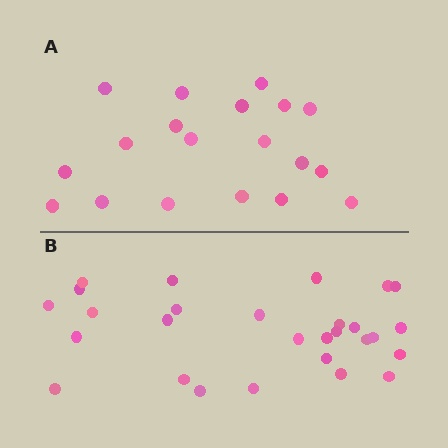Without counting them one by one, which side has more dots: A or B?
Region B (the bottom region) has more dots.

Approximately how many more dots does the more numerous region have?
Region B has roughly 8 or so more dots than region A.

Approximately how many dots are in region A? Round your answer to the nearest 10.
About 20 dots. (The exact count is 19, which rounds to 20.)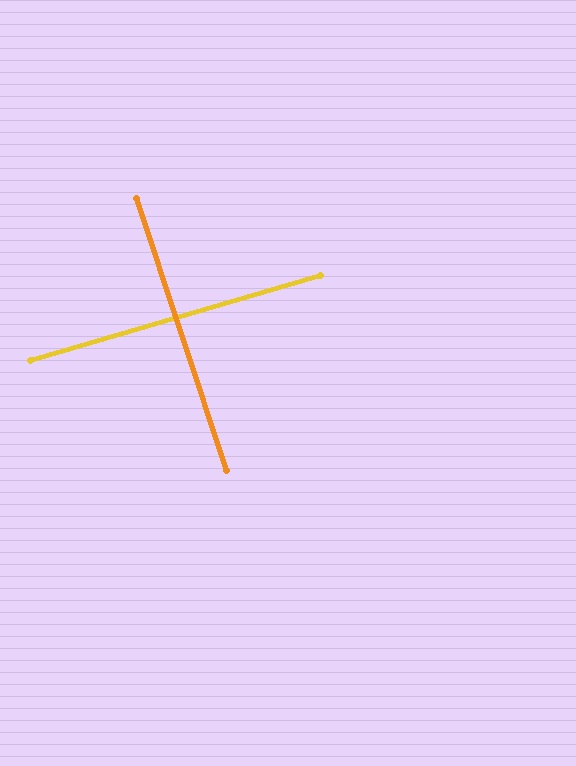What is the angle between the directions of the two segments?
Approximately 88 degrees.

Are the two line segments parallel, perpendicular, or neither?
Perpendicular — they meet at approximately 88°.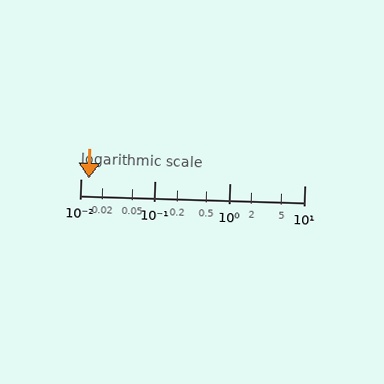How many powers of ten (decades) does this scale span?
The scale spans 3 decades, from 0.01 to 10.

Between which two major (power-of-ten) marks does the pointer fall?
The pointer is between 0.01 and 0.1.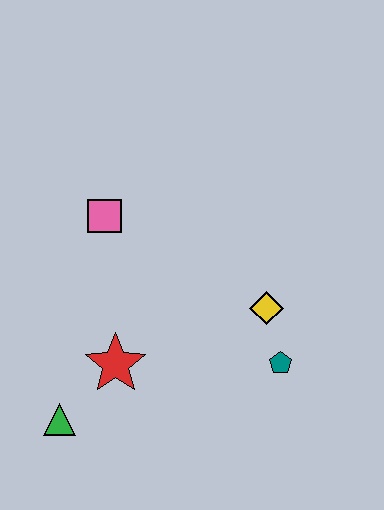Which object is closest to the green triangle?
The red star is closest to the green triangle.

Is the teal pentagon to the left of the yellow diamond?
No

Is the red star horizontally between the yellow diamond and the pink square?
Yes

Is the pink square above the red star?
Yes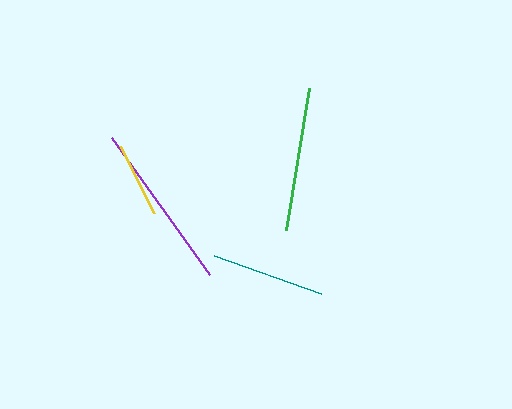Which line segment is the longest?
The purple line is the longest at approximately 169 pixels.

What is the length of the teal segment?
The teal segment is approximately 114 pixels long.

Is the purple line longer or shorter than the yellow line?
The purple line is longer than the yellow line.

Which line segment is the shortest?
The yellow line is the shortest at approximately 75 pixels.